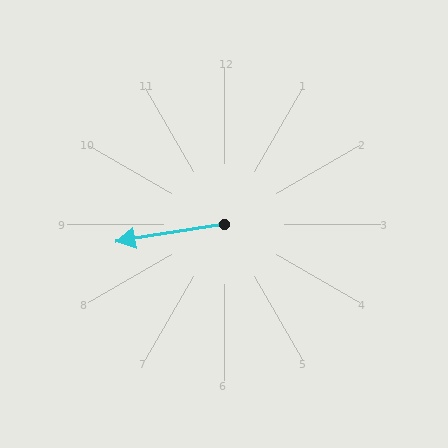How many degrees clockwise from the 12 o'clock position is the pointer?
Approximately 261 degrees.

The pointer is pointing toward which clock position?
Roughly 9 o'clock.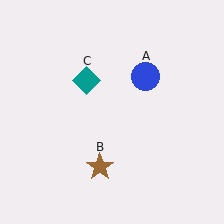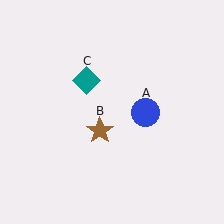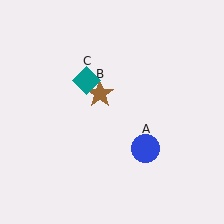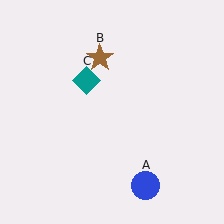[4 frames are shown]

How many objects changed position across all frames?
2 objects changed position: blue circle (object A), brown star (object B).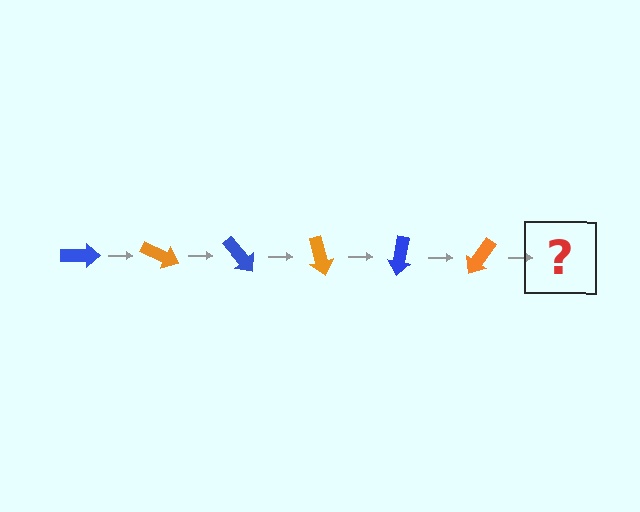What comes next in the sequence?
The next element should be a blue arrow, rotated 150 degrees from the start.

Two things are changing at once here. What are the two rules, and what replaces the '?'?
The two rules are that it rotates 25 degrees each step and the color cycles through blue and orange. The '?' should be a blue arrow, rotated 150 degrees from the start.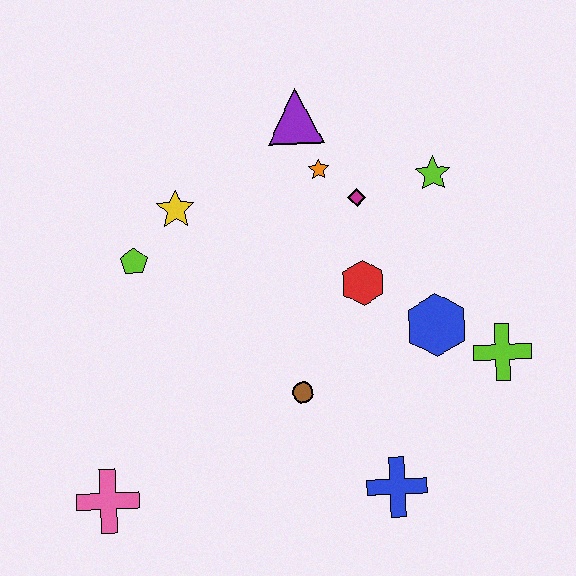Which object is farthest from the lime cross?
The pink cross is farthest from the lime cross.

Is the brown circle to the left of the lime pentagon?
No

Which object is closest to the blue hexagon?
The lime cross is closest to the blue hexagon.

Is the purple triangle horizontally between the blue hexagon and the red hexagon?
No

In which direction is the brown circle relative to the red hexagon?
The brown circle is below the red hexagon.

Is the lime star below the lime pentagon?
No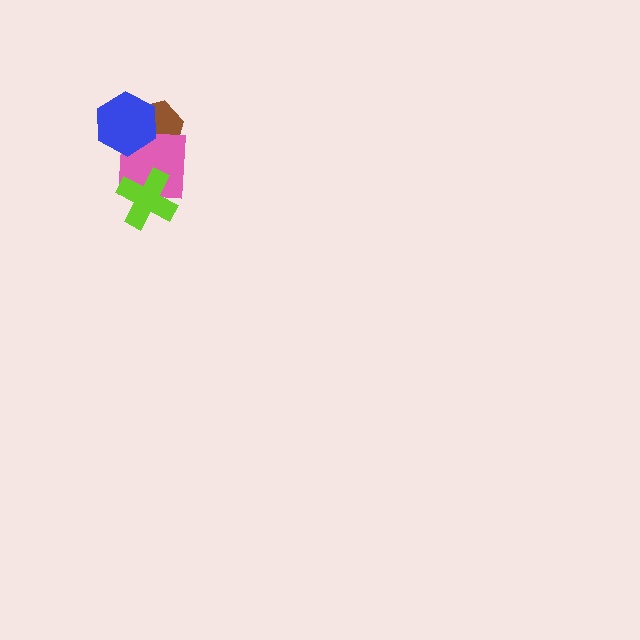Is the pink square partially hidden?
Yes, it is partially covered by another shape.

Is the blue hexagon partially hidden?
No, no other shape covers it.